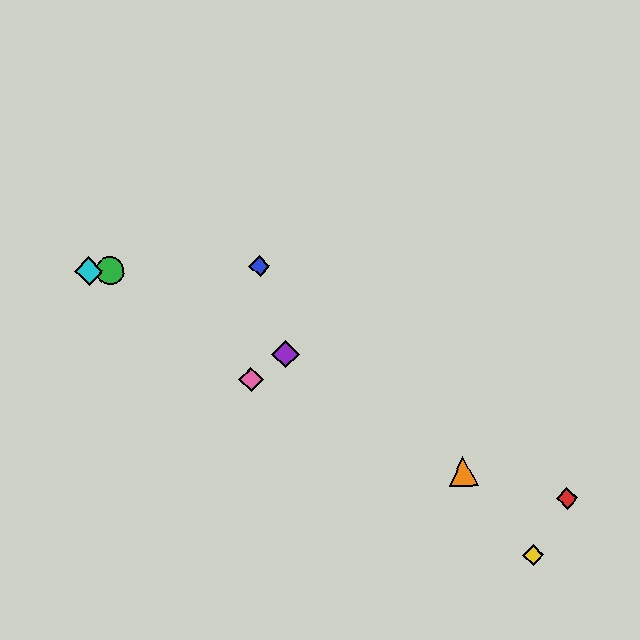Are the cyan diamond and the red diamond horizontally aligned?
No, the cyan diamond is at y≈271 and the red diamond is at y≈498.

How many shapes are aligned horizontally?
3 shapes (the blue diamond, the green circle, the cyan diamond) are aligned horizontally.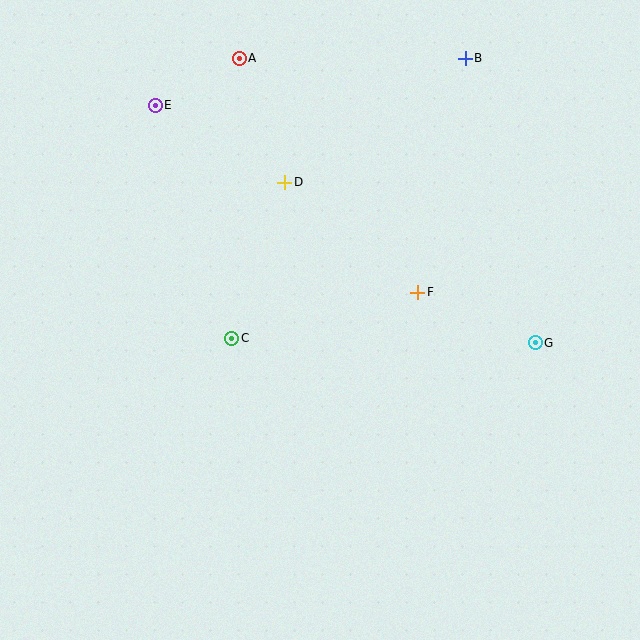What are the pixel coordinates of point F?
Point F is at (418, 292).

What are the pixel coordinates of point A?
Point A is at (239, 58).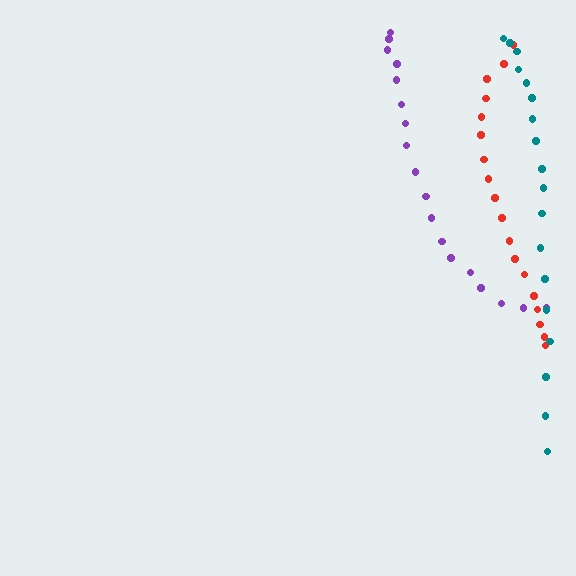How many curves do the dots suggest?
There are 3 distinct paths.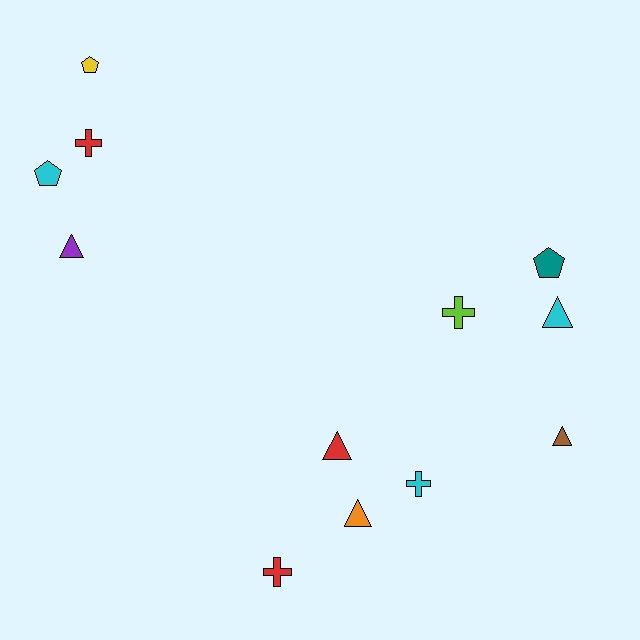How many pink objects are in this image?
There are no pink objects.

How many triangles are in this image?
There are 5 triangles.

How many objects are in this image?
There are 12 objects.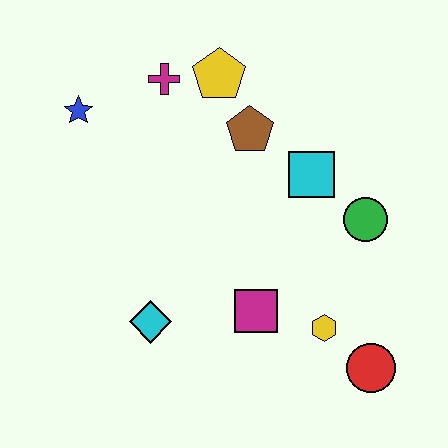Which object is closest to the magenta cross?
The yellow pentagon is closest to the magenta cross.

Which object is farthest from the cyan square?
The blue star is farthest from the cyan square.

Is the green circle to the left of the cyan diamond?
No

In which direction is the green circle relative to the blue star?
The green circle is to the right of the blue star.